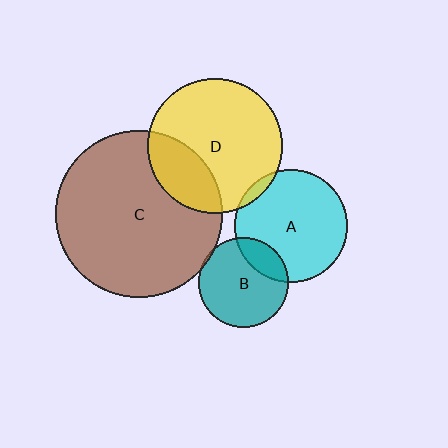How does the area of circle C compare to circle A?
Approximately 2.2 times.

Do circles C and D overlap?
Yes.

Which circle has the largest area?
Circle C (brown).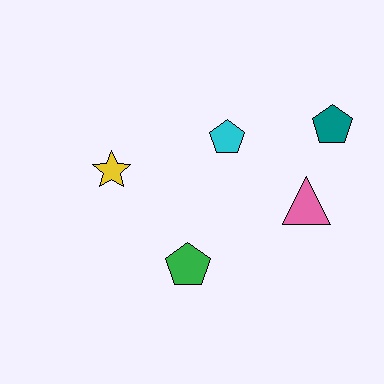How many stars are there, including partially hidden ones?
There is 1 star.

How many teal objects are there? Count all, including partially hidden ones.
There is 1 teal object.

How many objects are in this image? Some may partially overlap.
There are 5 objects.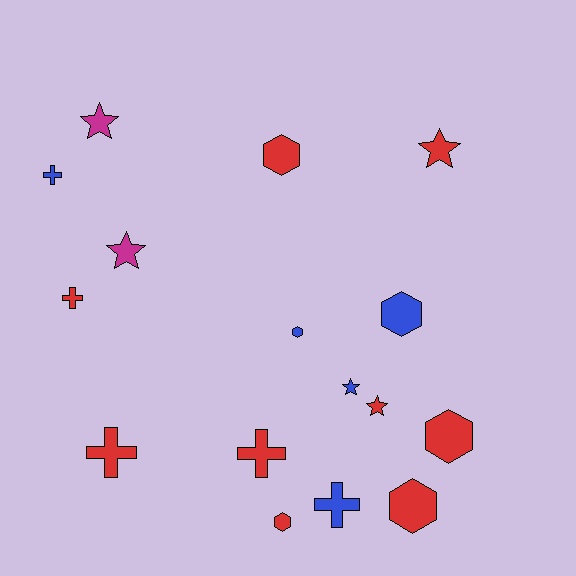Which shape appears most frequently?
Hexagon, with 6 objects.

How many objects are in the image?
There are 16 objects.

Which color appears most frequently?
Red, with 9 objects.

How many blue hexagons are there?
There are 2 blue hexagons.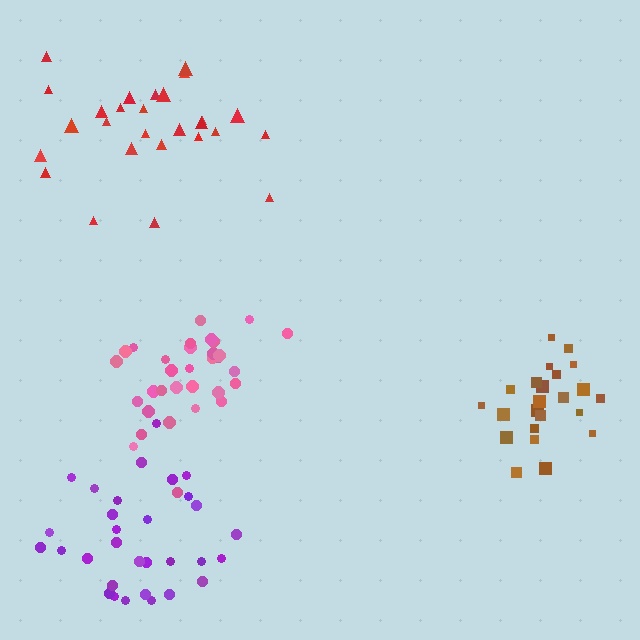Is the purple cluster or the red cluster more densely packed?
Purple.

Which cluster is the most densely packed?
Brown.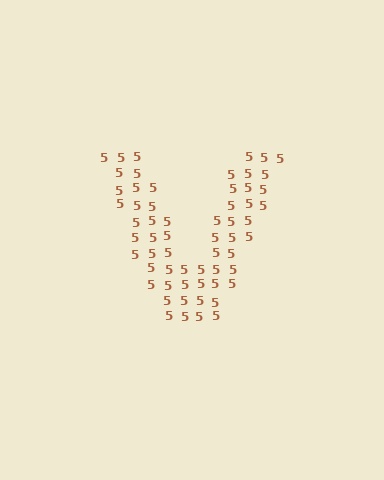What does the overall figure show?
The overall figure shows the letter V.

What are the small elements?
The small elements are digit 5's.